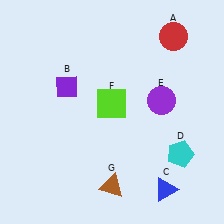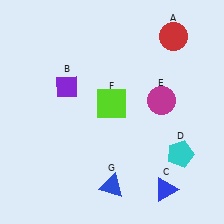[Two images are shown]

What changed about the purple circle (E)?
In Image 1, E is purple. In Image 2, it changed to magenta.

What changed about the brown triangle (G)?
In Image 1, G is brown. In Image 2, it changed to blue.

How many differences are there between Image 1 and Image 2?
There are 2 differences between the two images.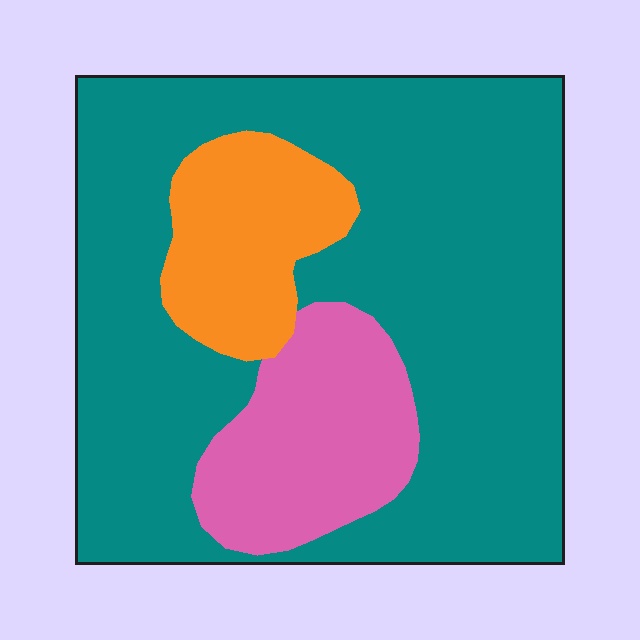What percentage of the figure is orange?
Orange takes up about one eighth (1/8) of the figure.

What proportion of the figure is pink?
Pink takes up less than a quarter of the figure.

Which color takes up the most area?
Teal, at roughly 70%.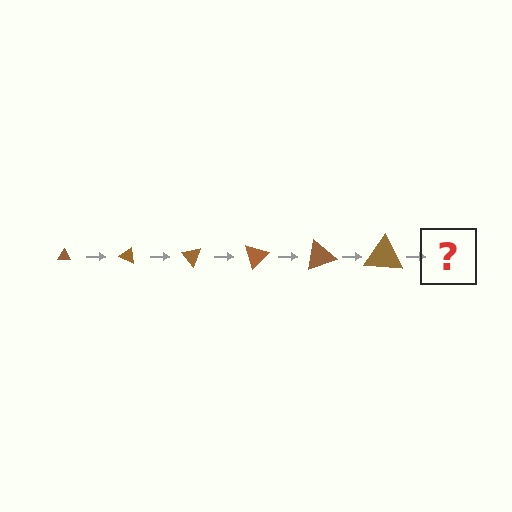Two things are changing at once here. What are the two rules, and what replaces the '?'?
The two rules are that the triangle grows larger each step and it rotates 25 degrees each step. The '?' should be a triangle, larger than the previous one and rotated 150 degrees from the start.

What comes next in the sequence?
The next element should be a triangle, larger than the previous one and rotated 150 degrees from the start.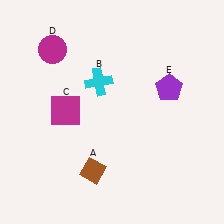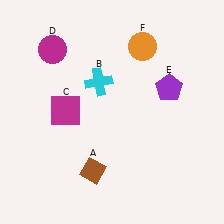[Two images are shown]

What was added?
An orange circle (F) was added in Image 2.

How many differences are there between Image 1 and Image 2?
There is 1 difference between the two images.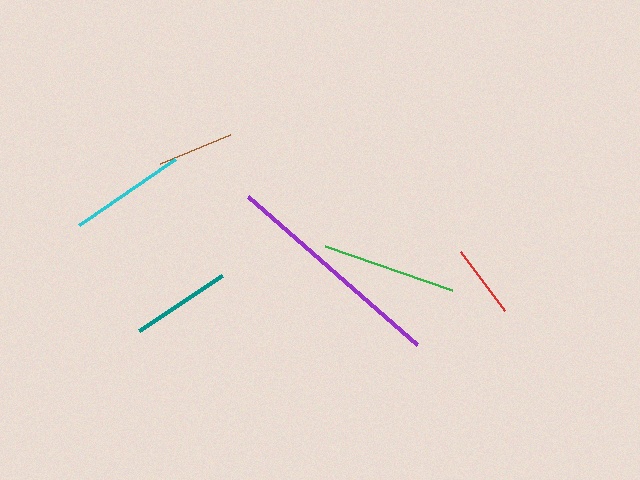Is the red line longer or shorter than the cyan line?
The cyan line is longer than the red line.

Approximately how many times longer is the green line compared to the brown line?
The green line is approximately 1.8 times the length of the brown line.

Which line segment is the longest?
The purple line is the longest at approximately 225 pixels.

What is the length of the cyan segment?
The cyan segment is approximately 116 pixels long.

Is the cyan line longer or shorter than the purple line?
The purple line is longer than the cyan line.